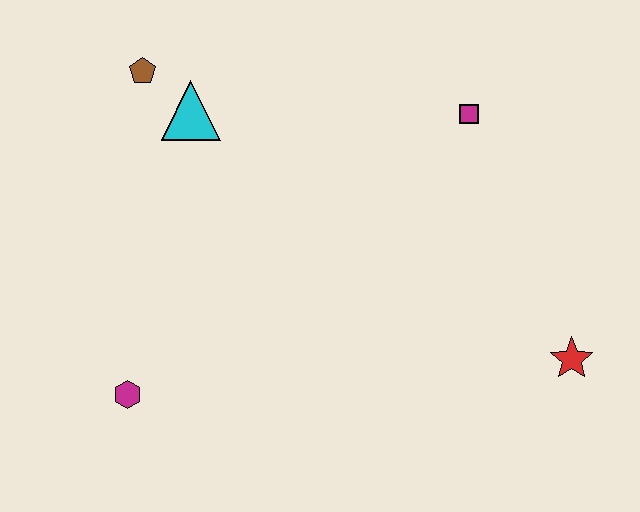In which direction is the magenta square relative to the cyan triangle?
The magenta square is to the right of the cyan triangle.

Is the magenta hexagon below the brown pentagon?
Yes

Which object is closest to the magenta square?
The red star is closest to the magenta square.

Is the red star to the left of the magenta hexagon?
No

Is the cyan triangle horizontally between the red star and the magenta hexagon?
Yes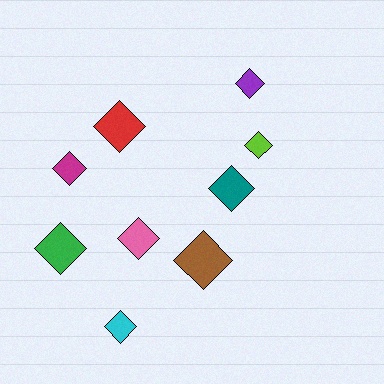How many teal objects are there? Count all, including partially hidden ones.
There is 1 teal object.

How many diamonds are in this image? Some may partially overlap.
There are 9 diamonds.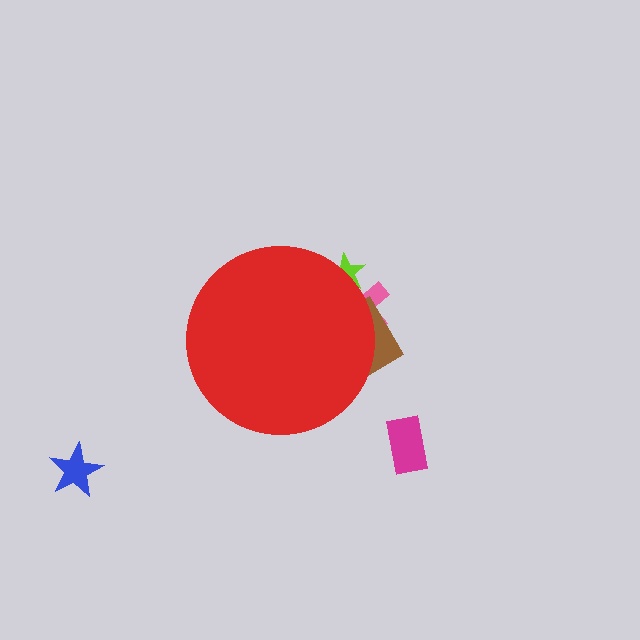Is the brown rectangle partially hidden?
Yes, the brown rectangle is partially hidden behind the red circle.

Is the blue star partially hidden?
No, the blue star is fully visible.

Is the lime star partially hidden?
Yes, the lime star is partially hidden behind the red circle.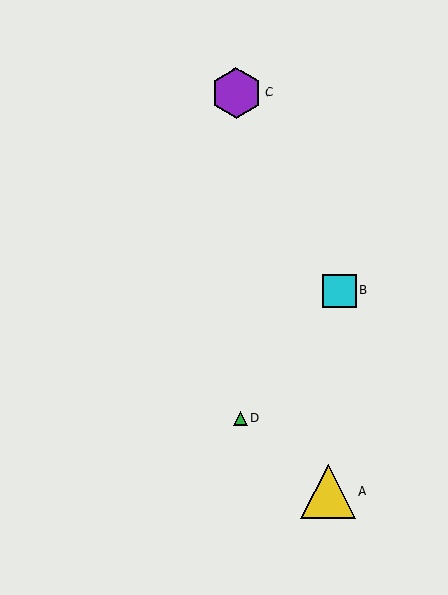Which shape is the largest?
The yellow triangle (labeled A) is the largest.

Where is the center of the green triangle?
The center of the green triangle is at (241, 418).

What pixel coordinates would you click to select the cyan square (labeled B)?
Click at (339, 290) to select the cyan square B.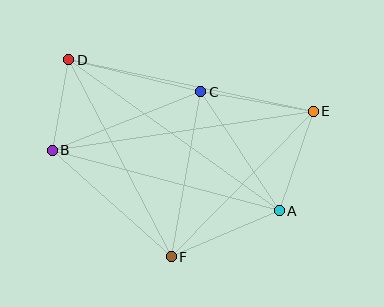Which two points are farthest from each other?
Points B and E are farthest from each other.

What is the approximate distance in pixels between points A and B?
The distance between A and B is approximately 235 pixels.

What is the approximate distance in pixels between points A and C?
The distance between A and C is approximately 143 pixels.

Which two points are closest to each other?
Points B and D are closest to each other.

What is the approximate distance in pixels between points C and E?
The distance between C and E is approximately 114 pixels.